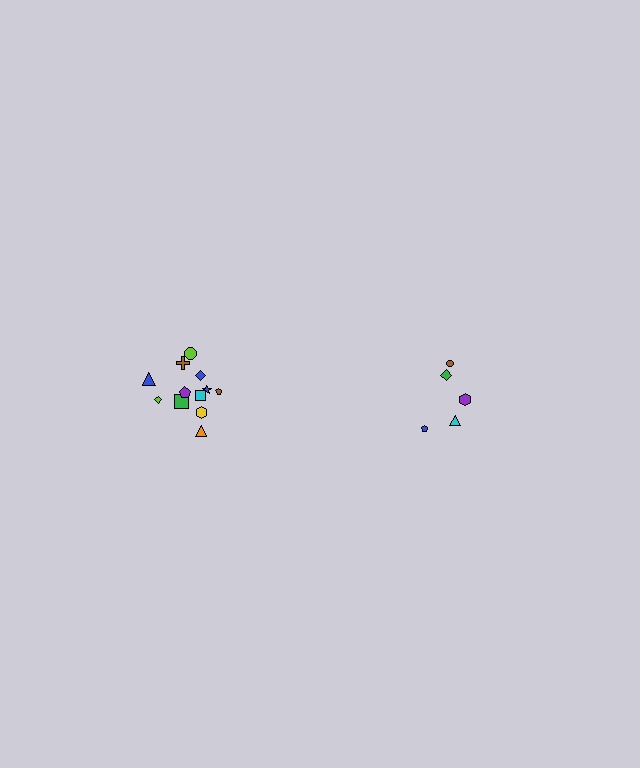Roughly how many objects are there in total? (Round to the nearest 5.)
Roughly 15 objects in total.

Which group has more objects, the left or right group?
The left group.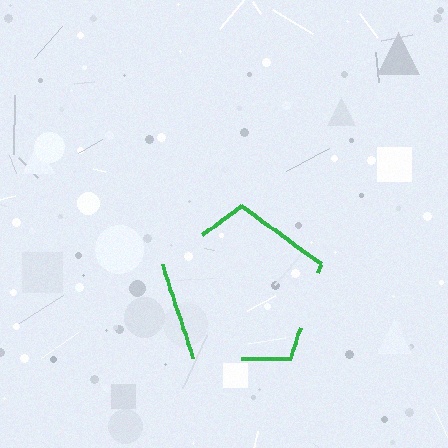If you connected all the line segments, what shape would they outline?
They would outline a pentagon.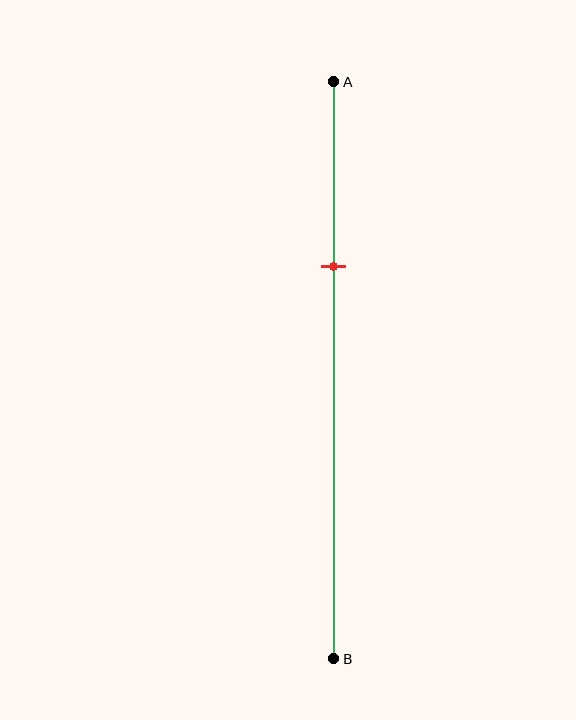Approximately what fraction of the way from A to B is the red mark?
The red mark is approximately 30% of the way from A to B.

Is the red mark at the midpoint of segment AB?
No, the mark is at about 30% from A, not at the 50% midpoint.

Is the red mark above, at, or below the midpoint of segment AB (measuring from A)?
The red mark is above the midpoint of segment AB.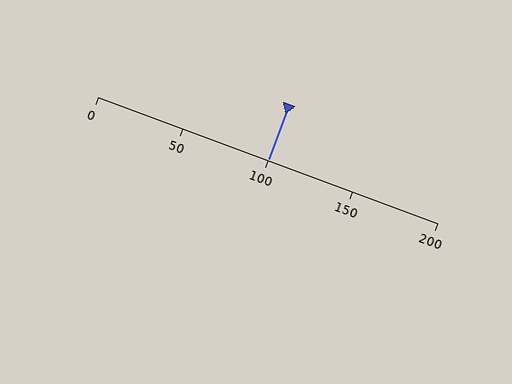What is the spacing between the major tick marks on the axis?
The major ticks are spaced 50 apart.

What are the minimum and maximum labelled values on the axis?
The axis runs from 0 to 200.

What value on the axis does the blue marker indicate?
The marker indicates approximately 100.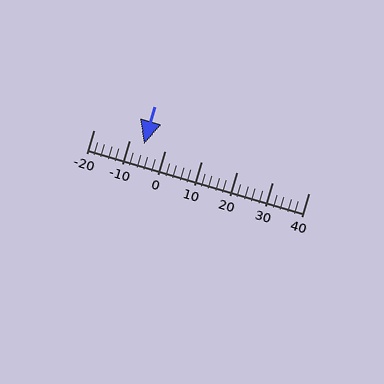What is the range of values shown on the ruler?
The ruler shows values from -20 to 40.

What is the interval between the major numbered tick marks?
The major tick marks are spaced 10 units apart.